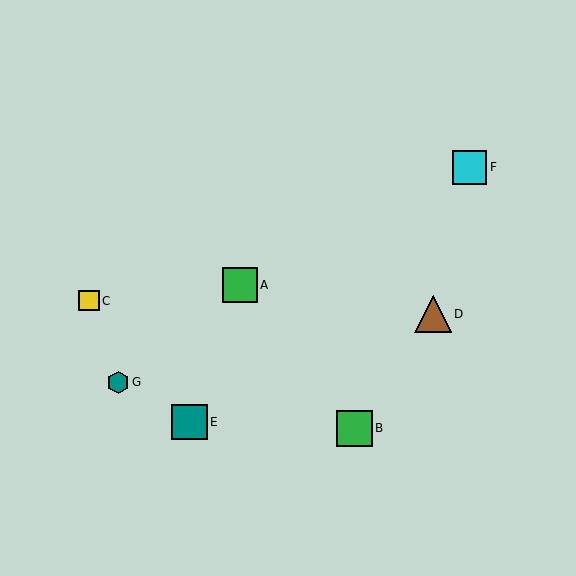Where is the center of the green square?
The center of the green square is at (354, 428).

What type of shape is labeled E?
Shape E is a teal square.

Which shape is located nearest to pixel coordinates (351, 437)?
The green square (labeled B) at (354, 428) is nearest to that location.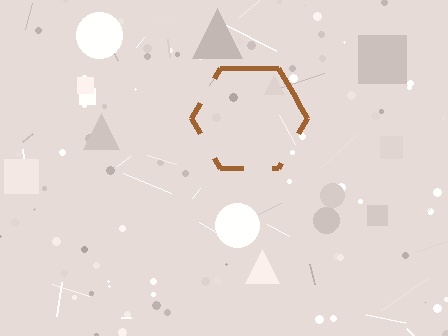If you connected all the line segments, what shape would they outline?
They would outline a hexagon.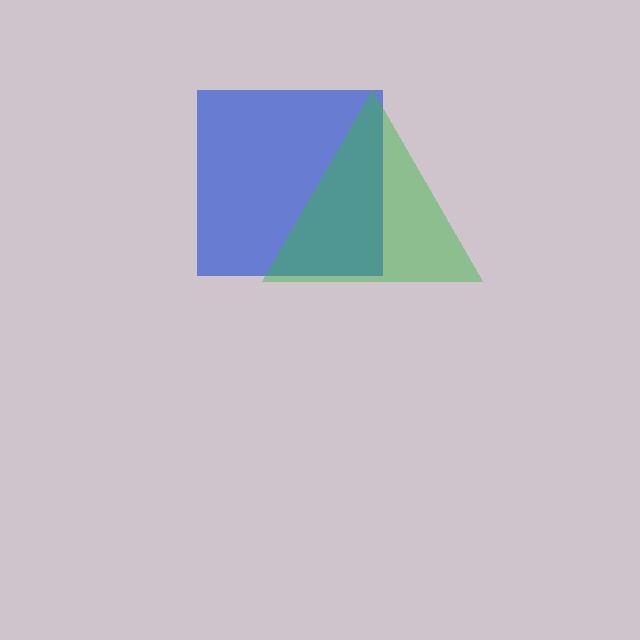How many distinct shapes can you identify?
There are 2 distinct shapes: a blue square, a green triangle.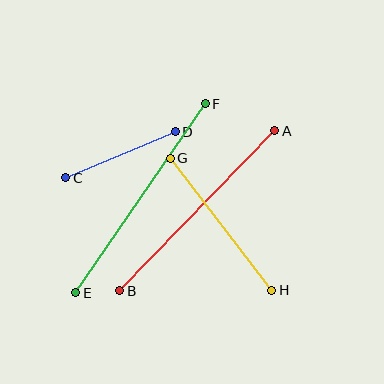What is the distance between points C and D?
The distance is approximately 119 pixels.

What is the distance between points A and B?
The distance is approximately 223 pixels.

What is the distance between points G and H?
The distance is approximately 167 pixels.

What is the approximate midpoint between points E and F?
The midpoint is at approximately (140, 198) pixels.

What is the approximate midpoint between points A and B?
The midpoint is at approximately (197, 211) pixels.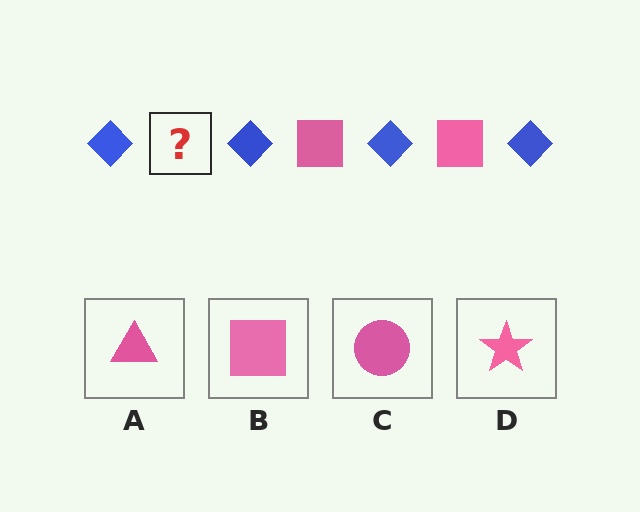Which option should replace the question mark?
Option B.